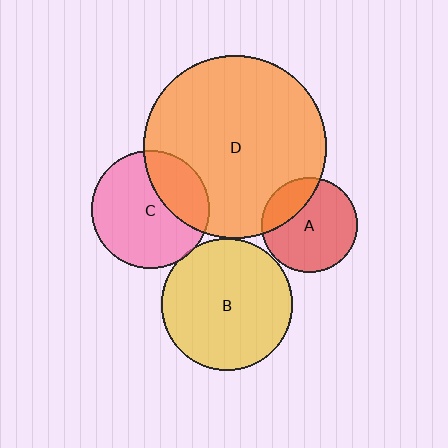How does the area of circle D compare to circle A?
Approximately 3.7 times.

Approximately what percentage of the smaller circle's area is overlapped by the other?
Approximately 30%.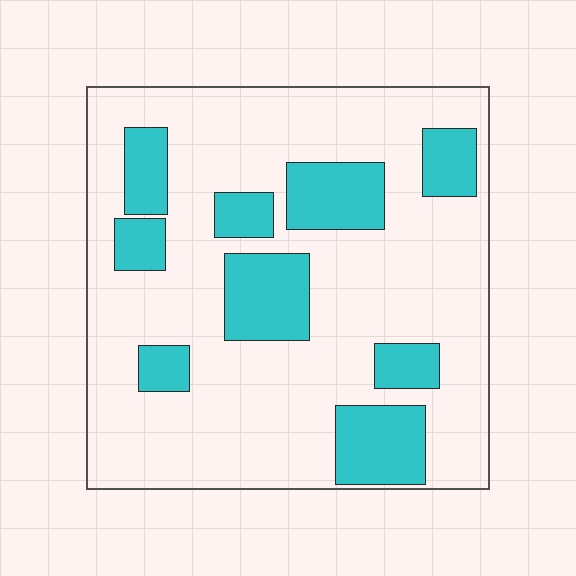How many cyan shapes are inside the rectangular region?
9.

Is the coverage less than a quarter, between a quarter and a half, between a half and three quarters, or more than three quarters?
Less than a quarter.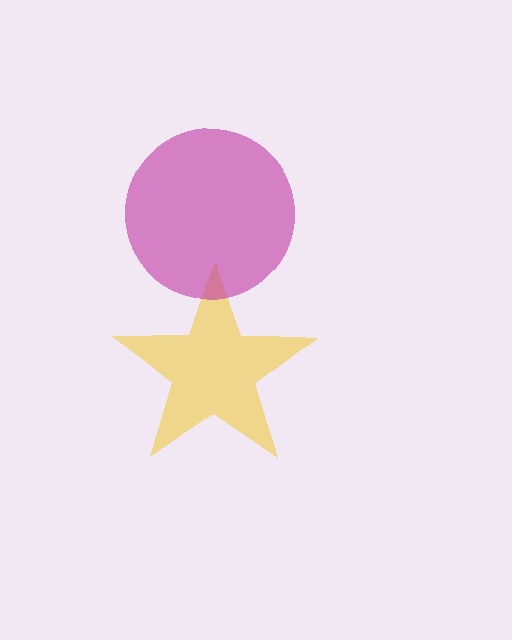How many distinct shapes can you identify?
There are 2 distinct shapes: a yellow star, a magenta circle.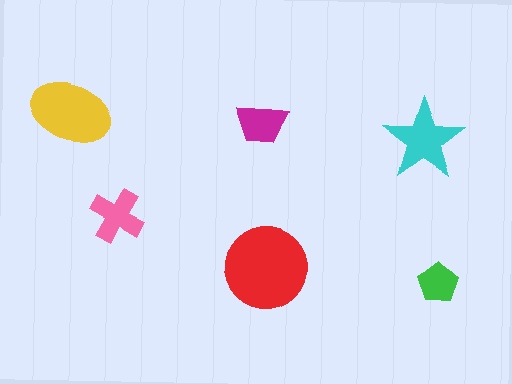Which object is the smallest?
The green pentagon.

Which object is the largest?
The red circle.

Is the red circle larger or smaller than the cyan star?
Larger.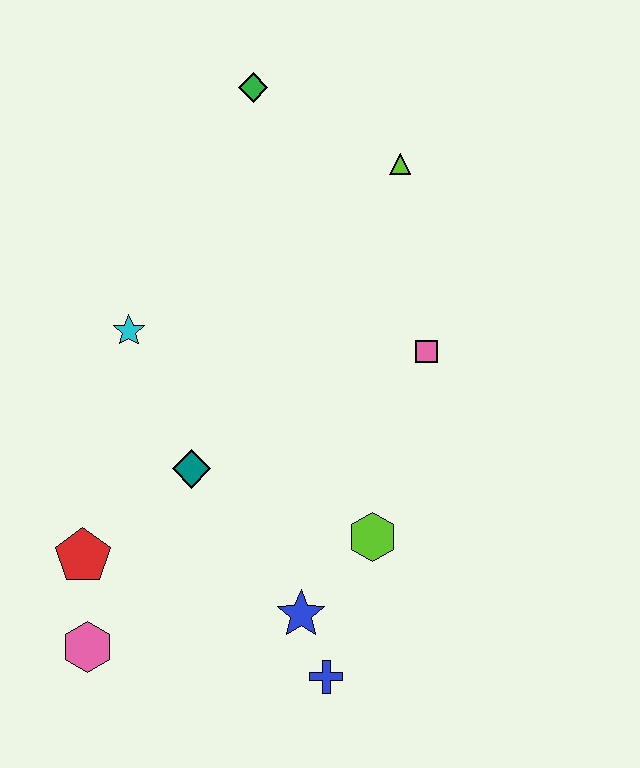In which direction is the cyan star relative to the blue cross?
The cyan star is above the blue cross.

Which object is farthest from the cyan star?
The blue cross is farthest from the cyan star.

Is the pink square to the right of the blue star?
Yes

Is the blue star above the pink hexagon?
Yes